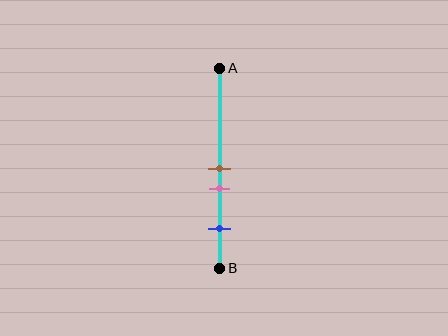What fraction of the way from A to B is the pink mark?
The pink mark is approximately 60% (0.6) of the way from A to B.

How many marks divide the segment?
There are 3 marks dividing the segment.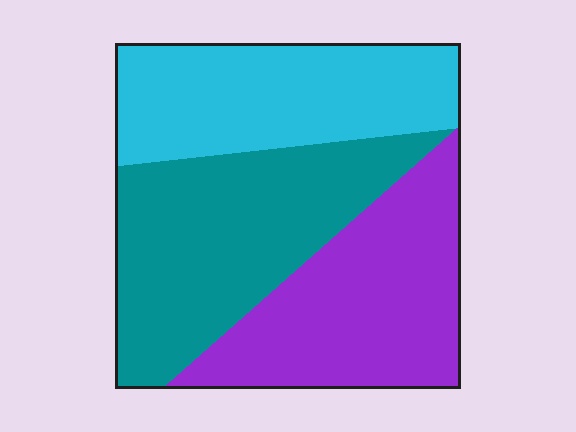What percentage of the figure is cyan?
Cyan covers around 30% of the figure.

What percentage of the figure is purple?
Purple covers 33% of the figure.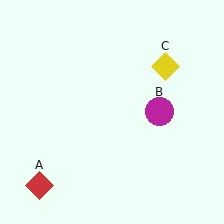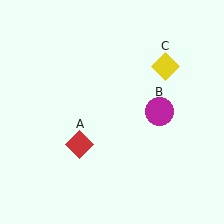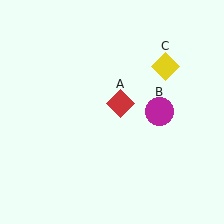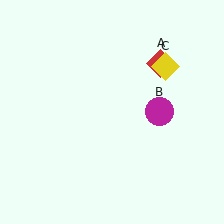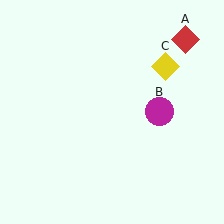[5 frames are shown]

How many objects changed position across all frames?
1 object changed position: red diamond (object A).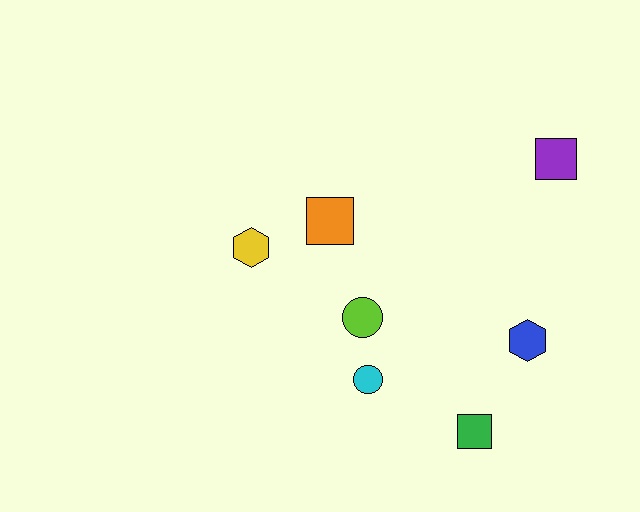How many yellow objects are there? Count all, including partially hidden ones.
There is 1 yellow object.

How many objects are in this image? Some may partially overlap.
There are 7 objects.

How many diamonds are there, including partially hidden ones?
There are no diamonds.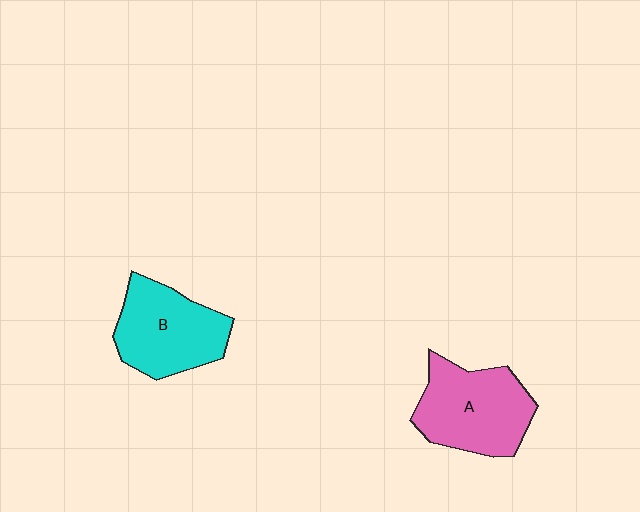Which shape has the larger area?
Shape A (pink).